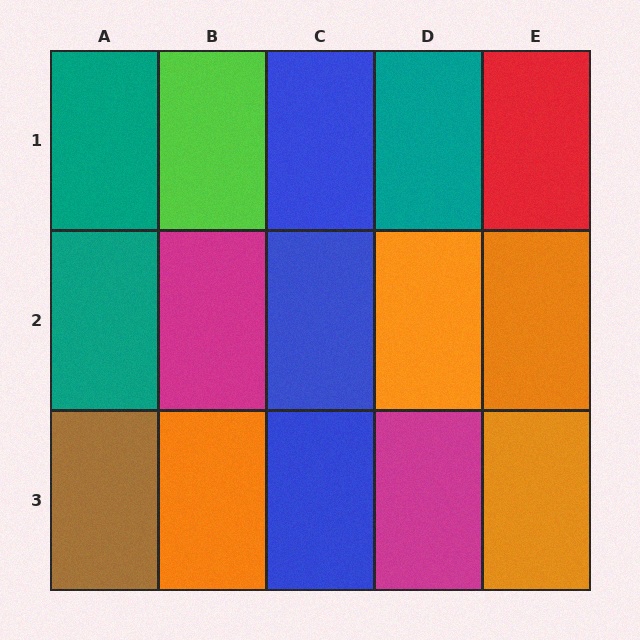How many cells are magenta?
2 cells are magenta.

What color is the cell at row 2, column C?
Blue.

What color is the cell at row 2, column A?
Teal.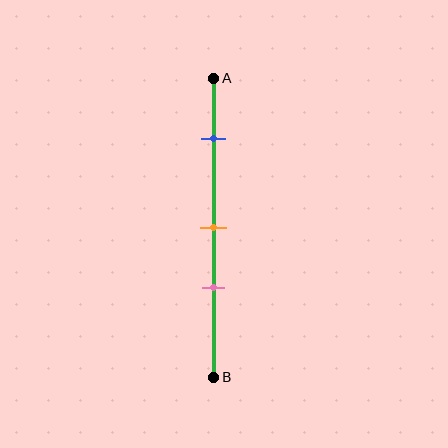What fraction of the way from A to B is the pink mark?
The pink mark is approximately 70% (0.7) of the way from A to B.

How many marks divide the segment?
There are 3 marks dividing the segment.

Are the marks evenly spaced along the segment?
No, the marks are not evenly spaced.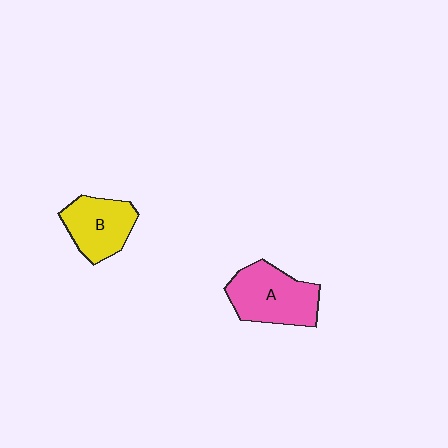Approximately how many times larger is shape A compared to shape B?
Approximately 1.2 times.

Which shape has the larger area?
Shape A (pink).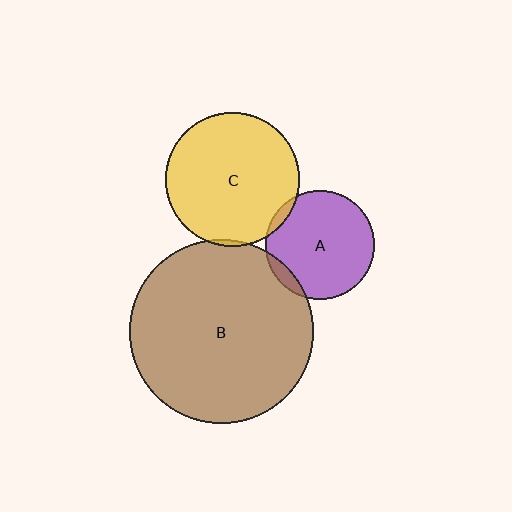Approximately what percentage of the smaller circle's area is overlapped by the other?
Approximately 5%.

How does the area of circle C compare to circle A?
Approximately 1.5 times.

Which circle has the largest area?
Circle B (brown).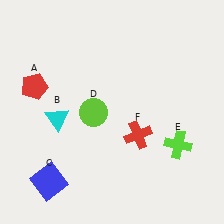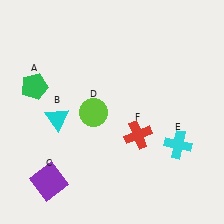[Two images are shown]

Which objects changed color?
A changed from red to green. C changed from blue to purple. E changed from lime to cyan.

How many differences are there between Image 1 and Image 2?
There are 3 differences between the two images.